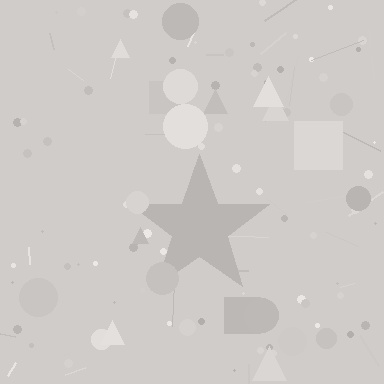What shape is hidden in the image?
A star is hidden in the image.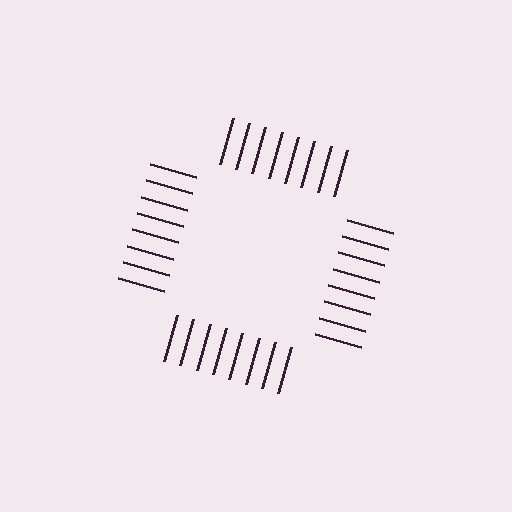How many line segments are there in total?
32 — 8 along each of the 4 edges.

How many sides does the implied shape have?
4 sides — the line-ends trace a square.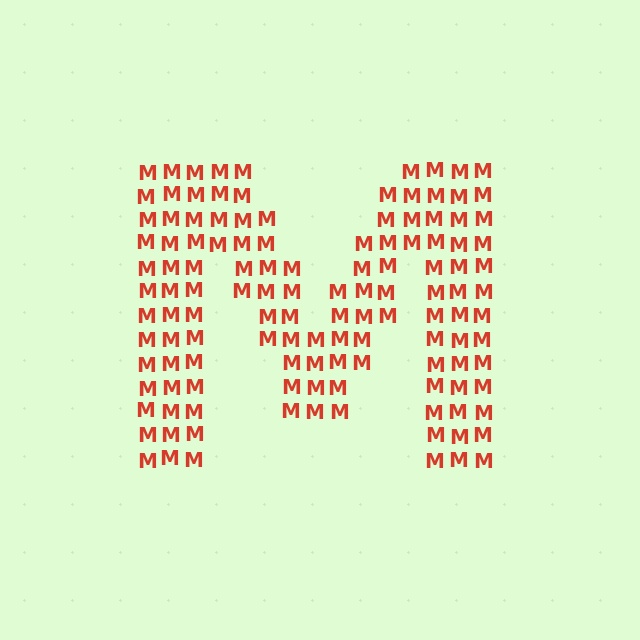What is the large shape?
The large shape is the letter M.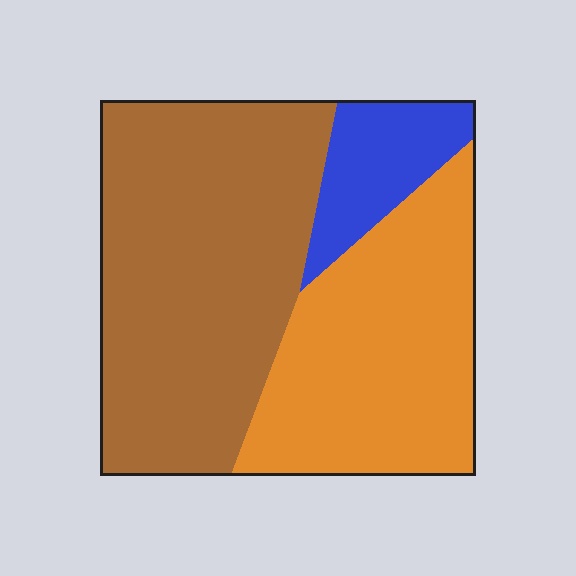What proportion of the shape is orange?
Orange takes up between a quarter and a half of the shape.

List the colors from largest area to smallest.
From largest to smallest: brown, orange, blue.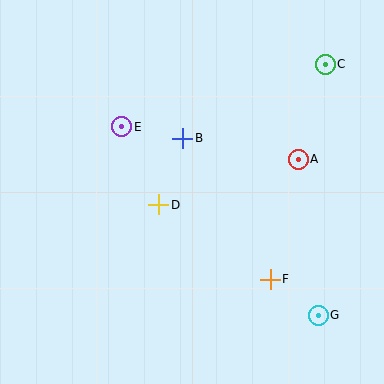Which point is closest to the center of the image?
Point D at (159, 205) is closest to the center.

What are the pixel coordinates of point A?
Point A is at (298, 159).